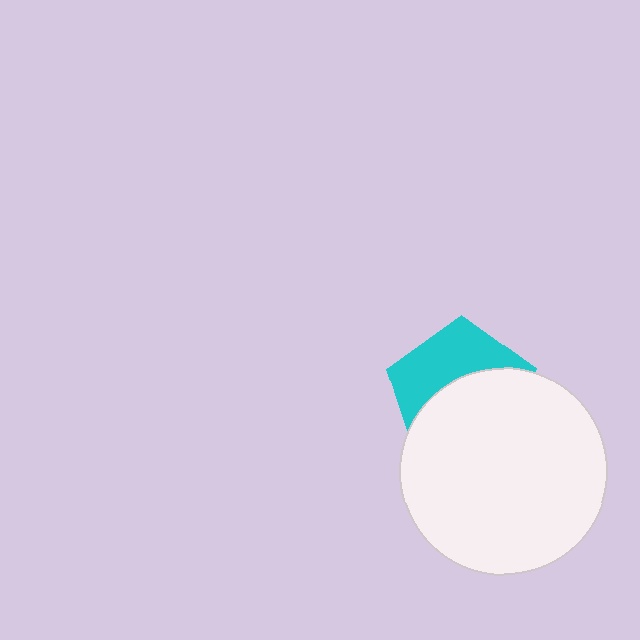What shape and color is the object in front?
The object in front is a white circle.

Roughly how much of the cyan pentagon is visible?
A small part of it is visible (roughly 42%).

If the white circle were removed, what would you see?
You would see the complete cyan pentagon.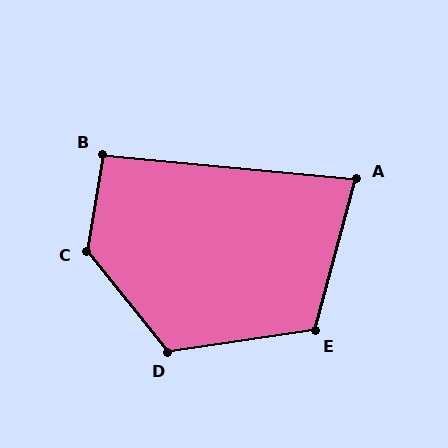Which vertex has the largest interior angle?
C, at approximately 132 degrees.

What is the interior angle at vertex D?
Approximately 120 degrees (obtuse).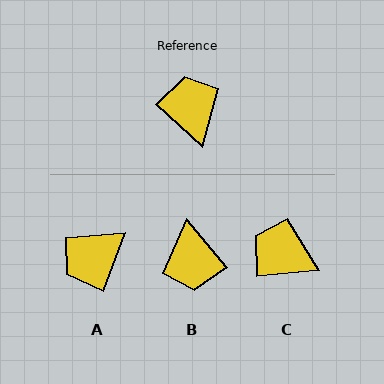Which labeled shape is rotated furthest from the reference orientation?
B, about 172 degrees away.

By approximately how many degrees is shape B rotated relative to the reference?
Approximately 172 degrees counter-clockwise.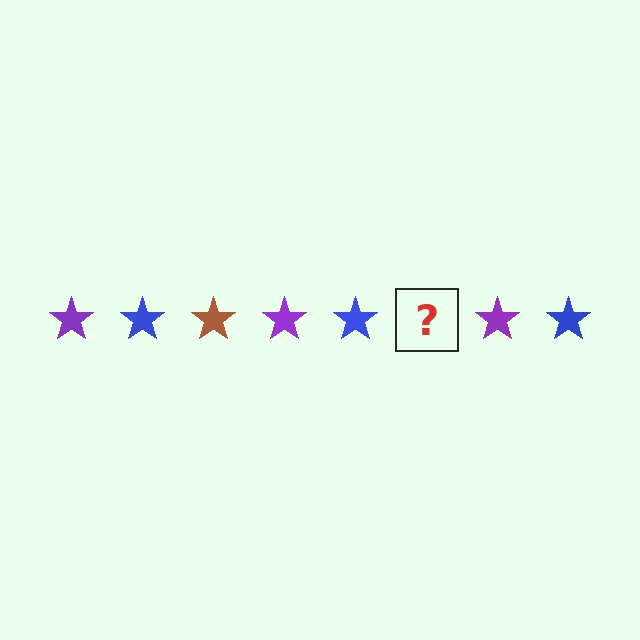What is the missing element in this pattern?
The missing element is a brown star.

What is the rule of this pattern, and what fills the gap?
The rule is that the pattern cycles through purple, blue, brown stars. The gap should be filled with a brown star.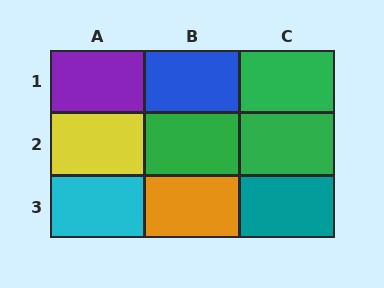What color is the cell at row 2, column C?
Green.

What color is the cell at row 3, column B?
Orange.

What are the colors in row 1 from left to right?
Purple, blue, green.